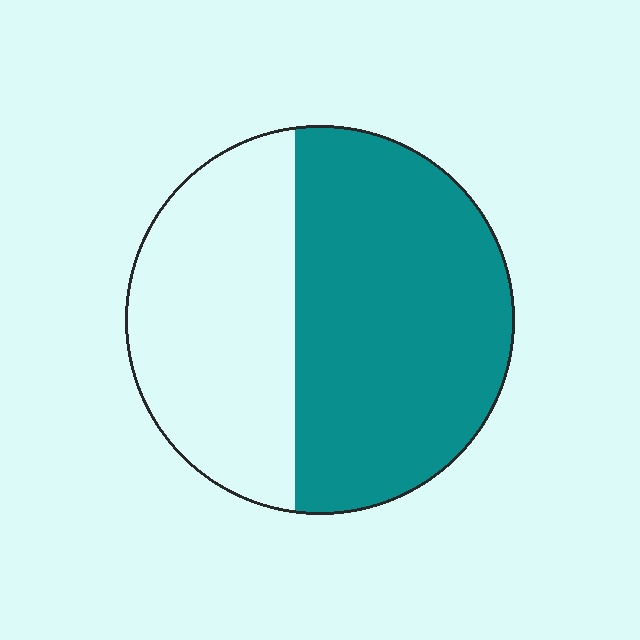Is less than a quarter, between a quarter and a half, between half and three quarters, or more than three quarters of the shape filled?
Between half and three quarters.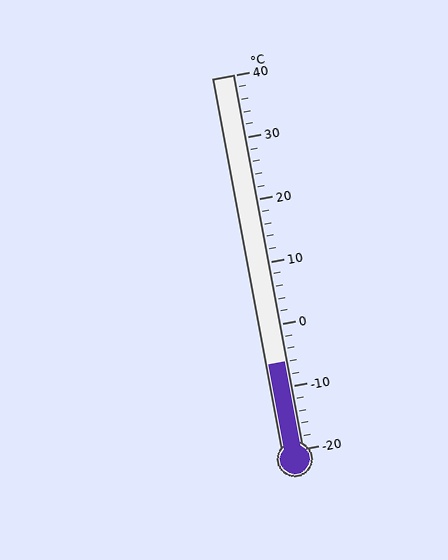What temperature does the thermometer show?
The thermometer shows approximately -6°C.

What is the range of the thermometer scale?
The thermometer scale ranges from -20°C to 40°C.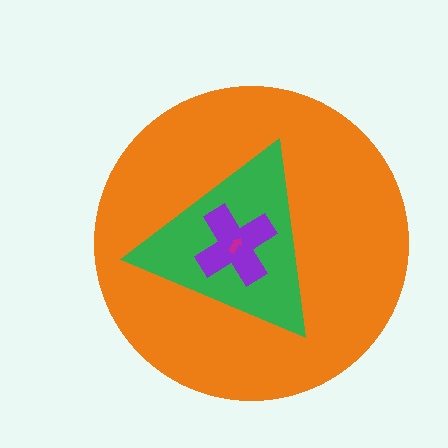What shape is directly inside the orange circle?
The green triangle.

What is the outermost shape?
The orange circle.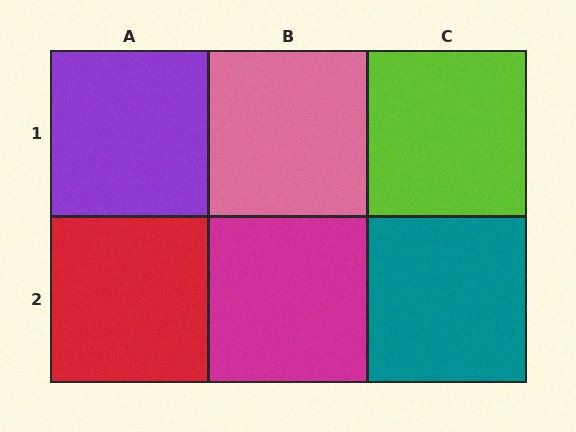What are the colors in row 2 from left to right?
Red, magenta, teal.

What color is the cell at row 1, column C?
Lime.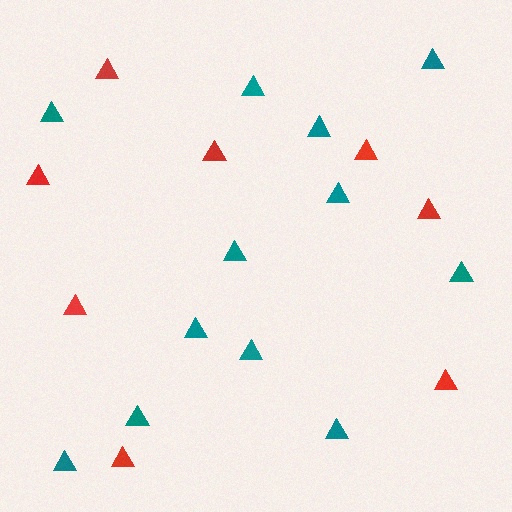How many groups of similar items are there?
There are 2 groups: one group of red triangles (8) and one group of teal triangles (12).